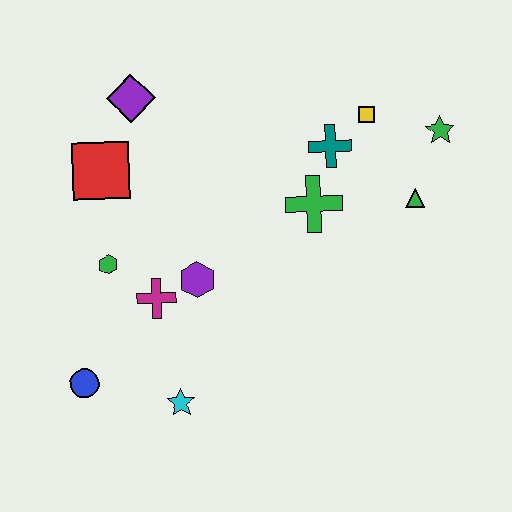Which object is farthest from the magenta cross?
The green star is farthest from the magenta cross.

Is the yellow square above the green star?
Yes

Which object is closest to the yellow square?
The teal cross is closest to the yellow square.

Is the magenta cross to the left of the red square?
No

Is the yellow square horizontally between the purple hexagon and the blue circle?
No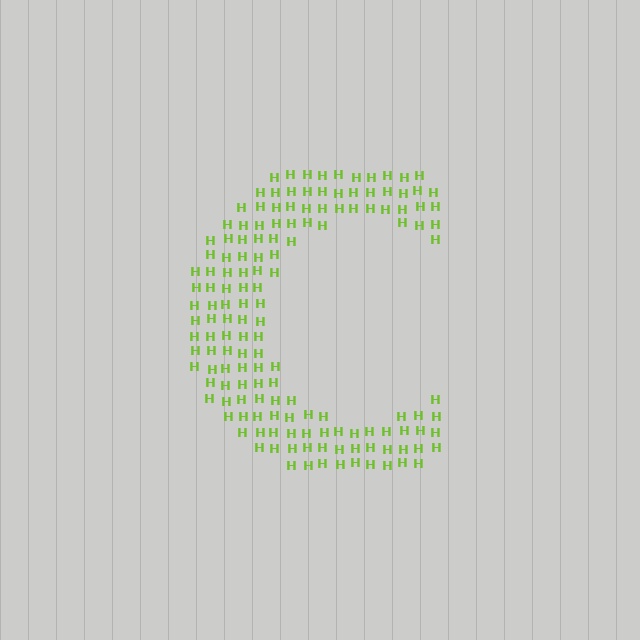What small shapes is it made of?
It is made of small letter H's.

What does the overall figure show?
The overall figure shows the letter C.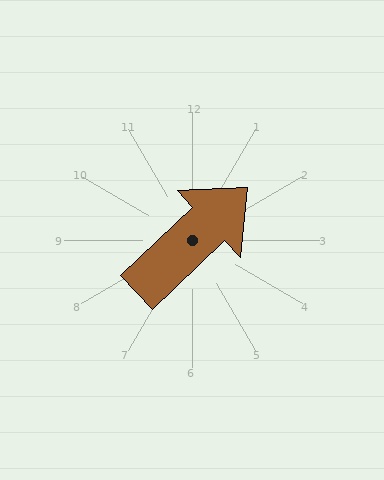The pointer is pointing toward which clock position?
Roughly 2 o'clock.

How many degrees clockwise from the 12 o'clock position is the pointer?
Approximately 47 degrees.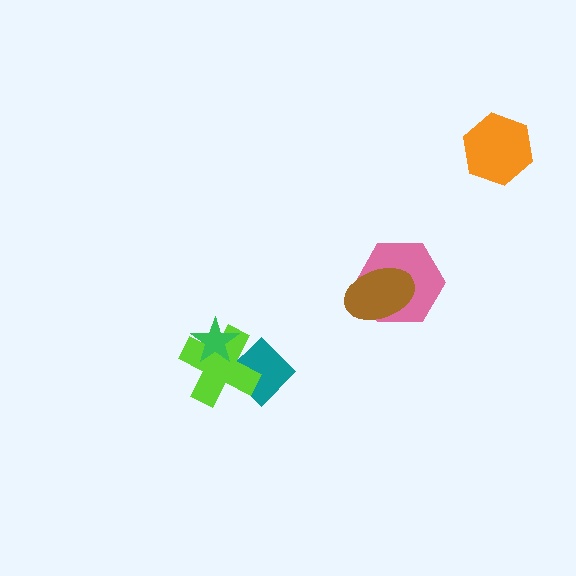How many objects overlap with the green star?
1 object overlaps with the green star.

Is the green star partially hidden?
No, no other shape covers it.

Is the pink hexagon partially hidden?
Yes, it is partially covered by another shape.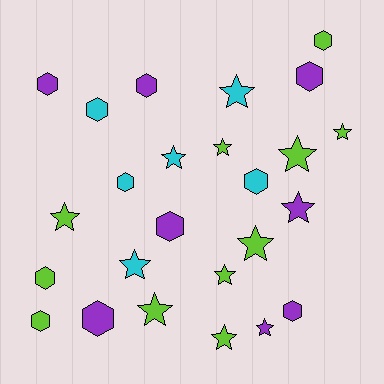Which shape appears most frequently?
Star, with 13 objects.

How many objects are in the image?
There are 25 objects.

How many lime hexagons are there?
There are 3 lime hexagons.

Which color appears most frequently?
Lime, with 11 objects.